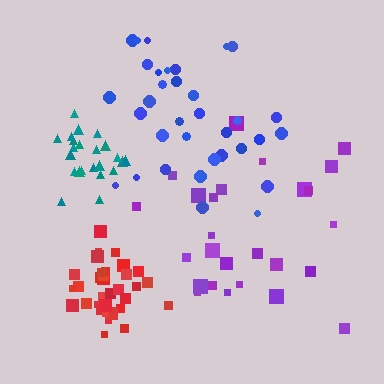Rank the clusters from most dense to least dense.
red, teal, blue, purple.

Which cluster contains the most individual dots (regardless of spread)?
Blue (34).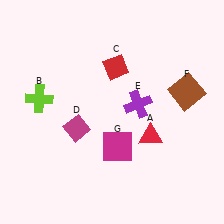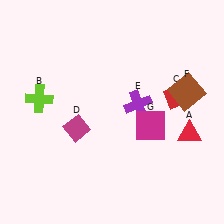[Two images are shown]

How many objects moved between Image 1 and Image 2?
3 objects moved between the two images.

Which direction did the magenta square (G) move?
The magenta square (G) moved right.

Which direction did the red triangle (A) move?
The red triangle (A) moved right.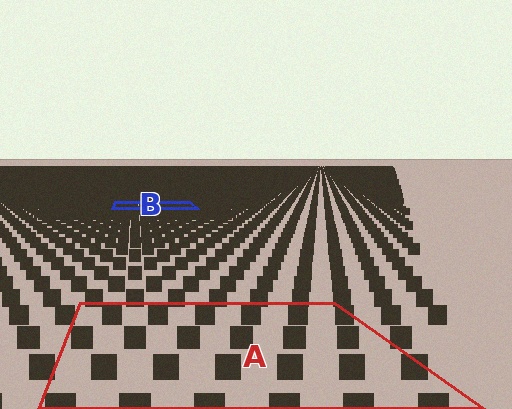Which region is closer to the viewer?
Region A is closer. The texture elements there are larger and more spread out.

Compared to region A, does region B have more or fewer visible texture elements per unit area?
Region B has more texture elements per unit area — they are packed more densely because it is farther away.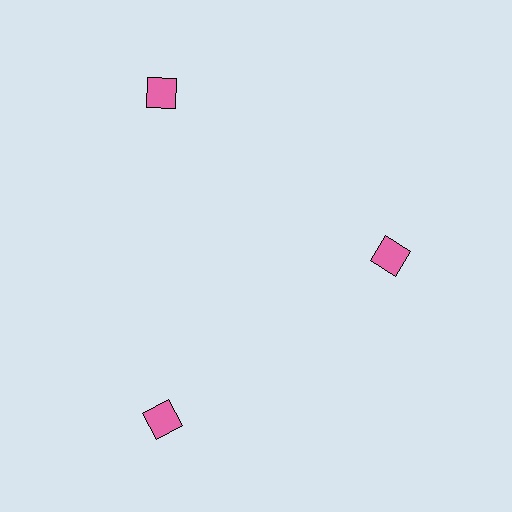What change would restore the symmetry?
The symmetry would be restored by moving it outward, back onto the ring so that all 3 squares sit at equal angles and equal distance from the center.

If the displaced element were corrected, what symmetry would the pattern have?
It would have 3-fold rotational symmetry — the pattern would map onto itself every 120 degrees.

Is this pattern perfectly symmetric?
No. The 3 pink squares are arranged in a ring, but one element near the 3 o'clock position is pulled inward toward the center, breaking the 3-fold rotational symmetry.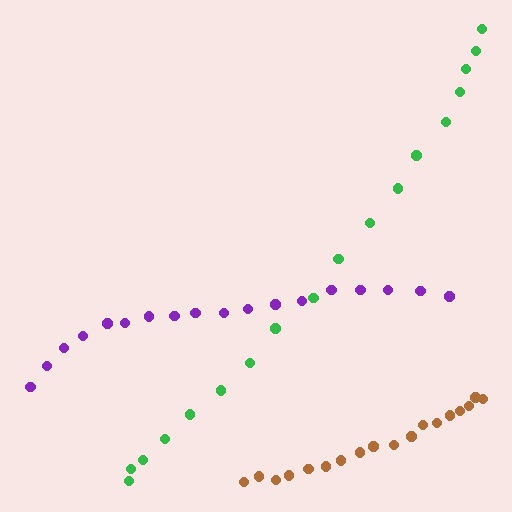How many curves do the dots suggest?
There are 3 distinct paths.